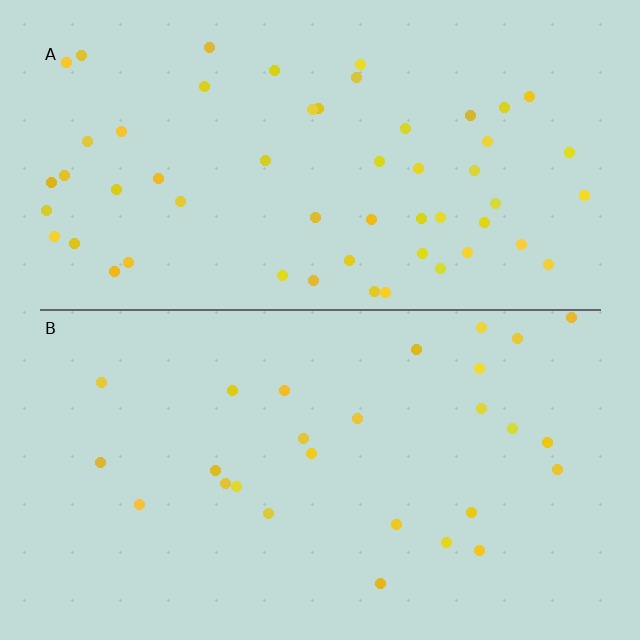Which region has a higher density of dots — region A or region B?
A (the top).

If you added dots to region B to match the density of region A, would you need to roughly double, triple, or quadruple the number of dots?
Approximately double.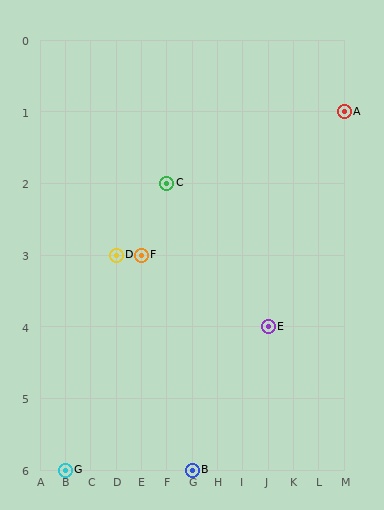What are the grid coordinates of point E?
Point E is at grid coordinates (J, 4).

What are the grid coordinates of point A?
Point A is at grid coordinates (M, 1).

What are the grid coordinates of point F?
Point F is at grid coordinates (E, 3).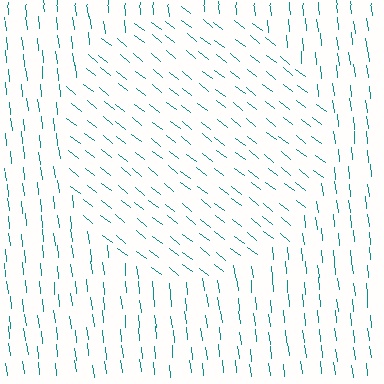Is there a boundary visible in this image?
Yes, there is a texture boundary formed by a change in line orientation.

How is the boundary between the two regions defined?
The boundary is defined purely by a change in line orientation (approximately 45 degrees difference). All lines are the same color and thickness.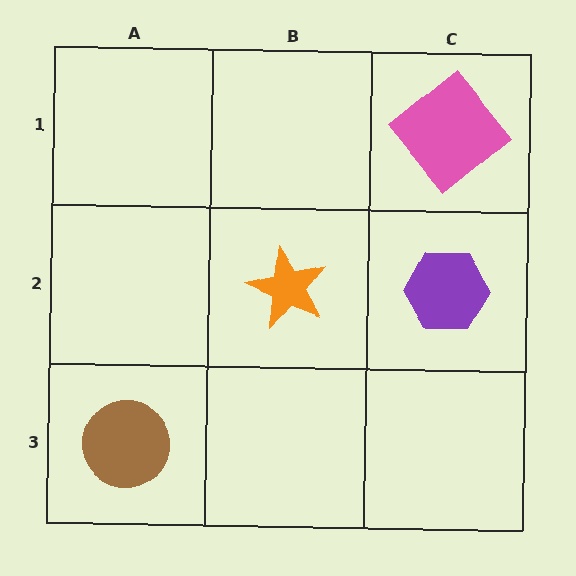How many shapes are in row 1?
1 shape.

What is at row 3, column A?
A brown circle.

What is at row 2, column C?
A purple hexagon.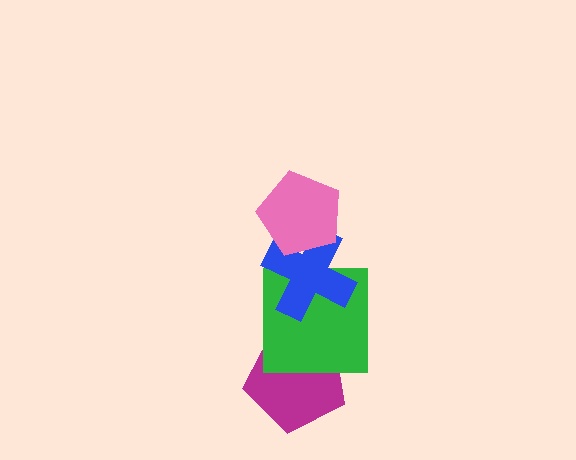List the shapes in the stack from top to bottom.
From top to bottom: the pink pentagon, the blue cross, the green square, the magenta pentagon.